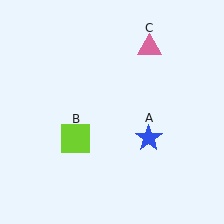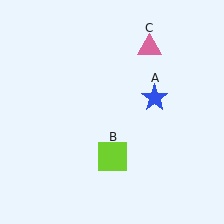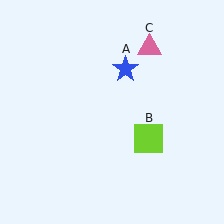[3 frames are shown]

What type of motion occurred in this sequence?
The blue star (object A), lime square (object B) rotated counterclockwise around the center of the scene.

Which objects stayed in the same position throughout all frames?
Pink triangle (object C) remained stationary.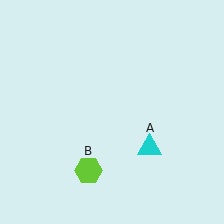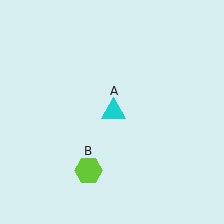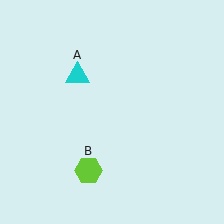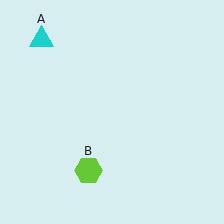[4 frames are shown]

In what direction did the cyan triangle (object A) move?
The cyan triangle (object A) moved up and to the left.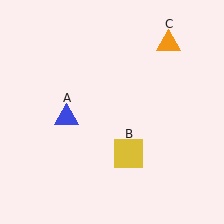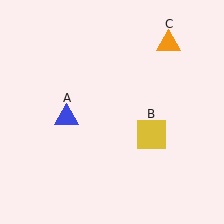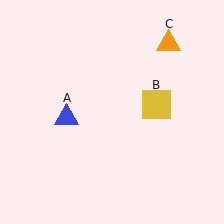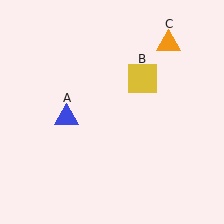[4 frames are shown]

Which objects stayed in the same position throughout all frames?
Blue triangle (object A) and orange triangle (object C) remained stationary.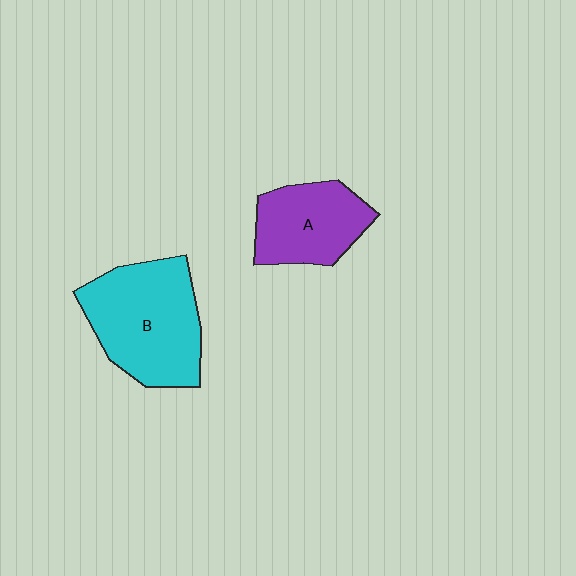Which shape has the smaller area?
Shape A (purple).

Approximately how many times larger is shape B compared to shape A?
Approximately 1.5 times.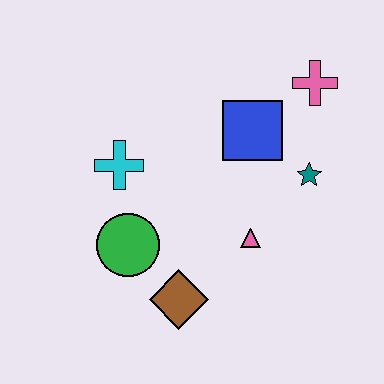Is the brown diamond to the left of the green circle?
No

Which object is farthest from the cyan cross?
The pink cross is farthest from the cyan cross.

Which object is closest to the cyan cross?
The green circle is closest to the cyan cross.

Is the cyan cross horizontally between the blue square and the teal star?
No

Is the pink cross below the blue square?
No